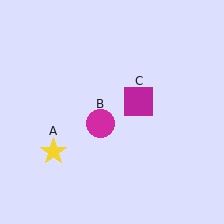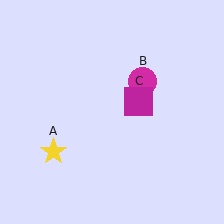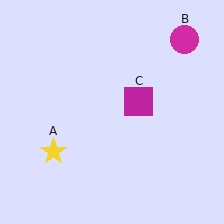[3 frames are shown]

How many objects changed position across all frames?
1 object changed position: magenta circle (object B).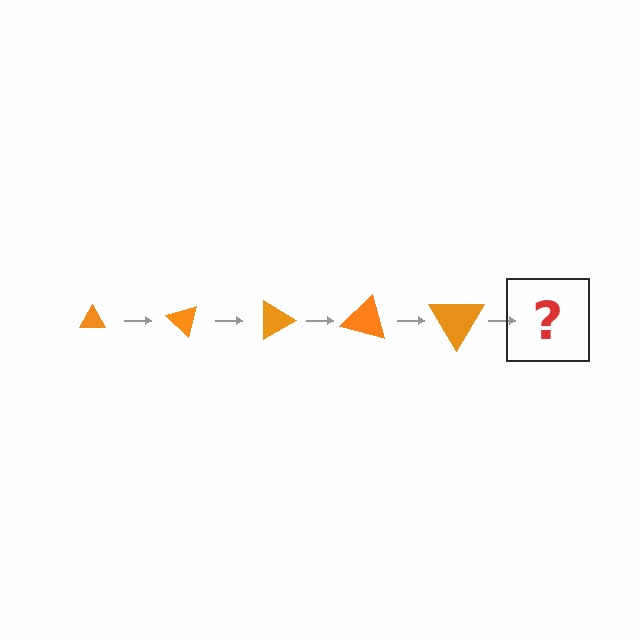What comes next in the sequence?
The next element should be a triangle, larger than the previous one and rotated 225 degrees from the start.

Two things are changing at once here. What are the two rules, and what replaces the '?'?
The two rules are that the triangle grows larger each step and it rotates 45 degrees each step. The '?' should be a triangle, larger than the previous one and rotated 225 degrees from the start.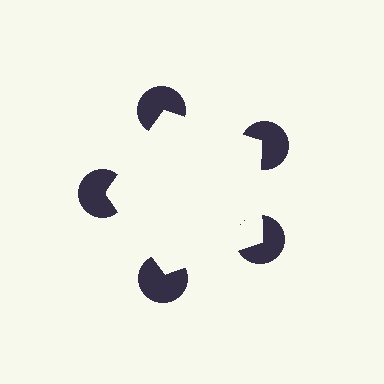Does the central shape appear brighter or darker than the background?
It typically appears slightly brighter than the background, even though no actual brightness change is drawn.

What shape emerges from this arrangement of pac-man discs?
An illusory pentagon — its edges are inferred from the aligned wedge cuts in the pac-man discs, not physically drawn.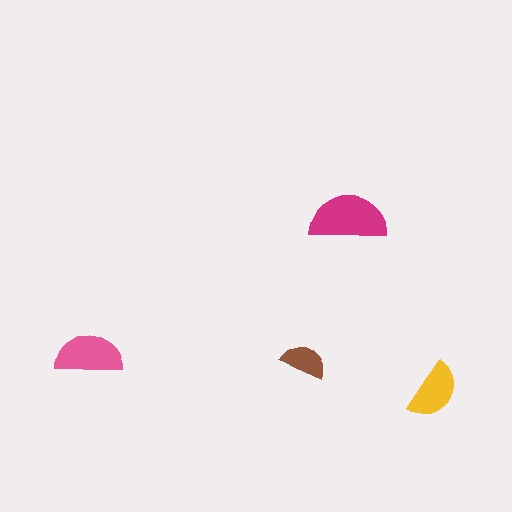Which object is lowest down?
The yellow semicircle is bottommost.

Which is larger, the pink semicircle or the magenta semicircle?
The magenta one.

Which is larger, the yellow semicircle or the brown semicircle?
The yellow one.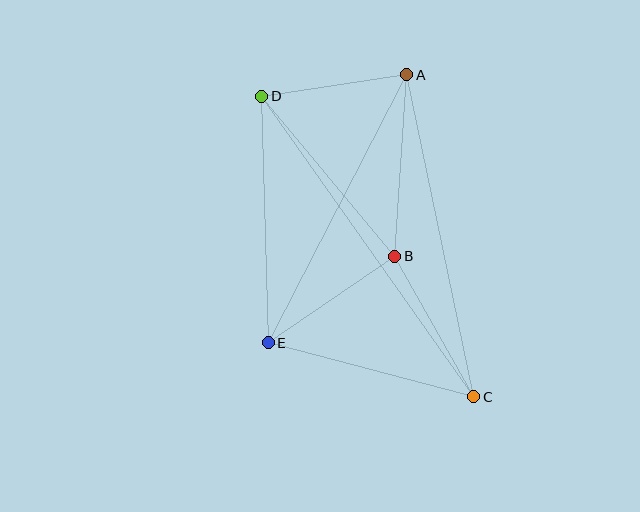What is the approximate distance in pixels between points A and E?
The distance between A and E is approximately 302 pixels.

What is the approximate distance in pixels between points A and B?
The distance between A and B is approximately 182 pixels.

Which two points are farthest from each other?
Points C and D are farthest from each other.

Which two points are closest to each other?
Points A and D are closest to each other.